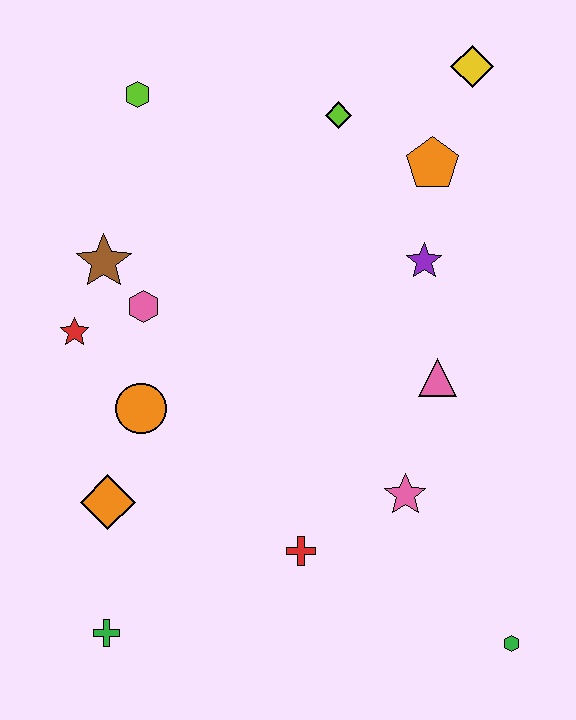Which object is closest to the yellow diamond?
The orange pentagon is closest to the yellow diamond.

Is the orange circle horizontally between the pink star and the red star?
Yes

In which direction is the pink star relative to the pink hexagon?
The pink star is to the right of the pink hexagon.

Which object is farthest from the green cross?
The yellow diamond is farthest from the green cross.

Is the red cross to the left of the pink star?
Yes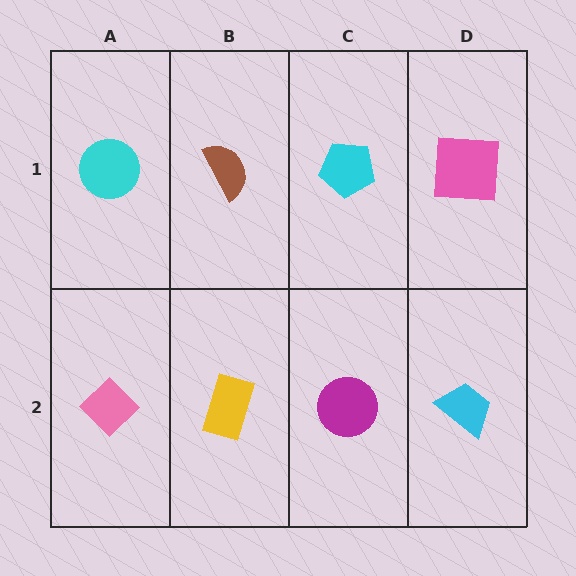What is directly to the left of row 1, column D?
A cyan pentagon.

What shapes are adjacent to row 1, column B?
A yellow rectangle (row 2, column B), a cyan circle (row 1, column A), a cyan pentagon (row 1, column C).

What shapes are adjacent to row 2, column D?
A pink square (row 1, column D), a magenta circle (row 2, column C).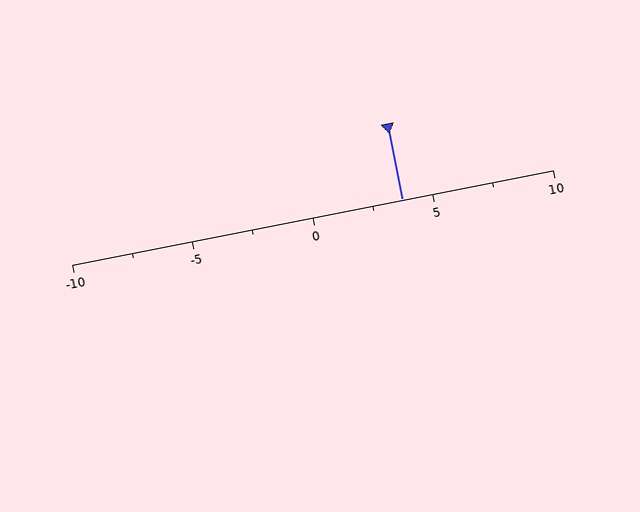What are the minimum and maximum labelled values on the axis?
The axis runs from -10 to 10.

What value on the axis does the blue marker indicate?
The marker indicates approximately 3.8.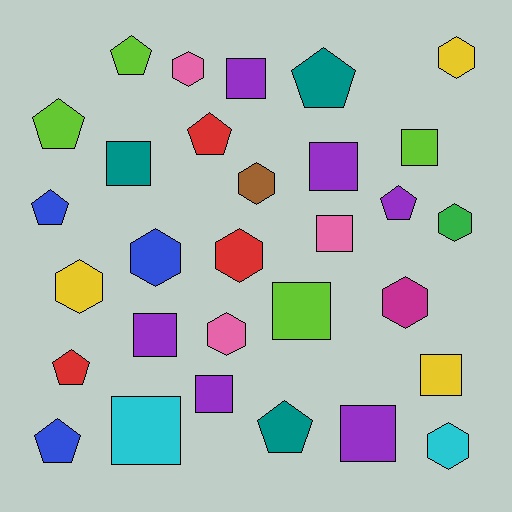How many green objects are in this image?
There is 1 green object.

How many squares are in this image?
There are 11 squares.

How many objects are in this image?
There are 30 objects.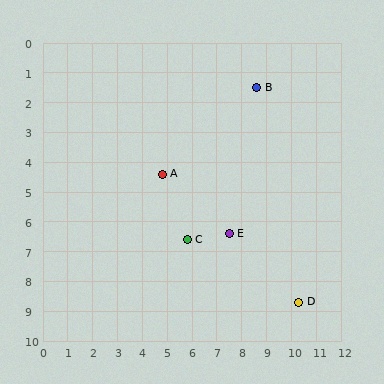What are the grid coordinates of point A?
Point A is at approximately (4.8, 4.4).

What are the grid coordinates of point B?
Point B is at approximately (8.6, 1.5).